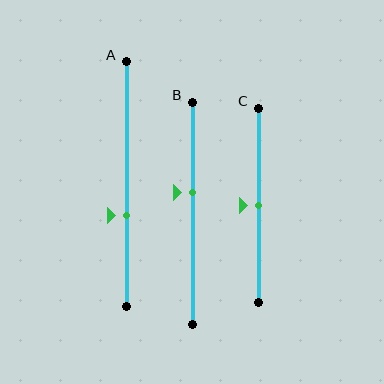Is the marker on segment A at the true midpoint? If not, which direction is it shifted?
No, the marker on segment A is shifted downward by about 13% of the segment length.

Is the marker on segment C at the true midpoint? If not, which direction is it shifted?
Yes, the marker on segment C is at the true midpoint.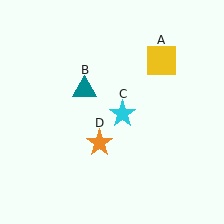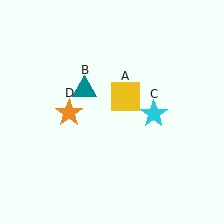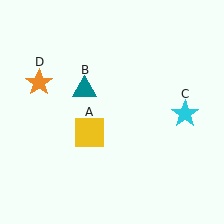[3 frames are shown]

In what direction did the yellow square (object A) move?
The yellow square (object A) moved down and to the left.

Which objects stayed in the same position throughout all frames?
Teal triangle (object B) remained stationary.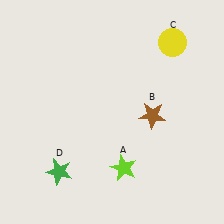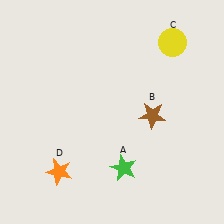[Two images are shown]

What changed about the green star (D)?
In Image 1, D is green. In Image 2, it changed to orange.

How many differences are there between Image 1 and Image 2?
There are 2 differences between the two images.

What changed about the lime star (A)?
In Image 1, A is lime. In Image 2, it changed to green.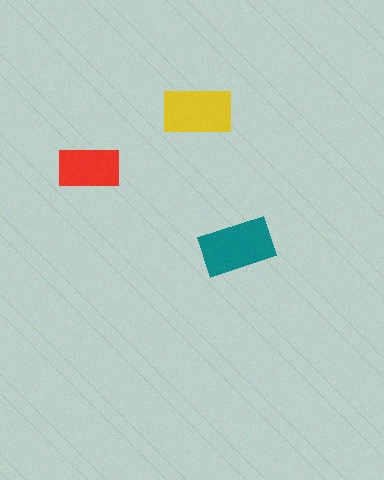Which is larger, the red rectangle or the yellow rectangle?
The yellow one.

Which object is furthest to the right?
The teal rectangle is rightmost.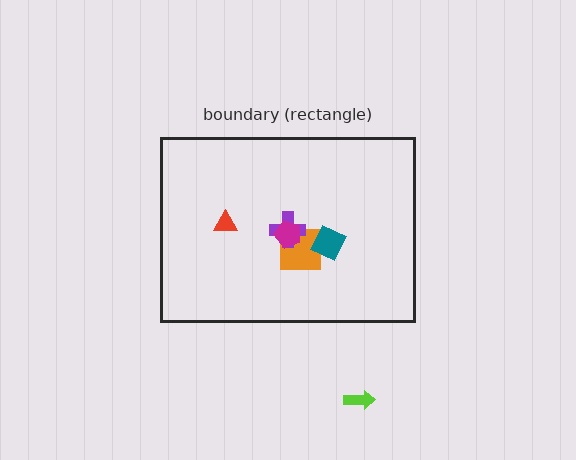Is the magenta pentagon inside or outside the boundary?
Inside.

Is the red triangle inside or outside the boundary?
Inside.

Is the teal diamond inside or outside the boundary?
Inside.